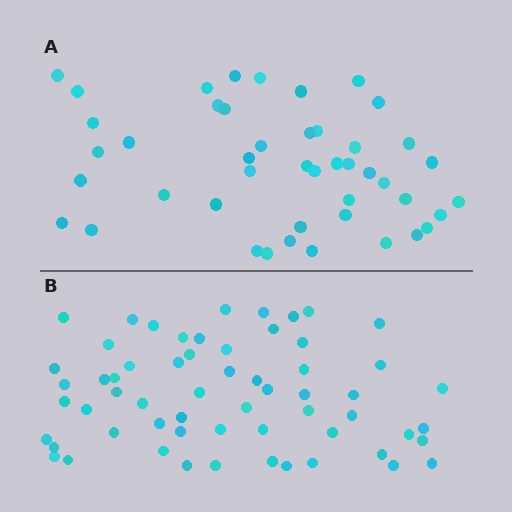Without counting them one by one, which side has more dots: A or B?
Region B (the bottom region) has more dots.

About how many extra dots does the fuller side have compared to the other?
Region B has approximately 15 more dots than region A.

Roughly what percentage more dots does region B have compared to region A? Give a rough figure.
About 35% more.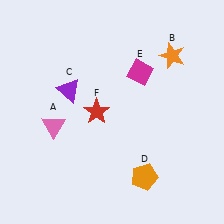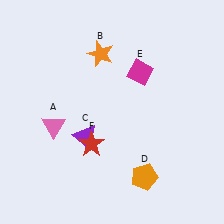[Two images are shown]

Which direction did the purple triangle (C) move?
The purple triangle (C) moved down.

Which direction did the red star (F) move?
The red star (F) moved down.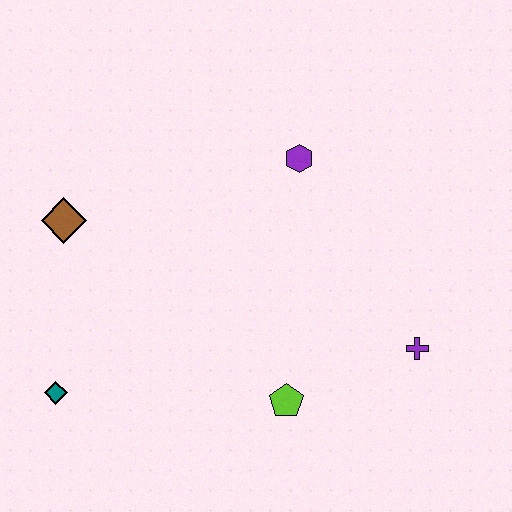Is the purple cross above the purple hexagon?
No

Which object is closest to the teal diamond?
The brown diamond is closest to the teal diamond.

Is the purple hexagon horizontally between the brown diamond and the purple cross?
Yes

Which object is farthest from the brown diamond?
The purple cross is farthest from the brown diamond.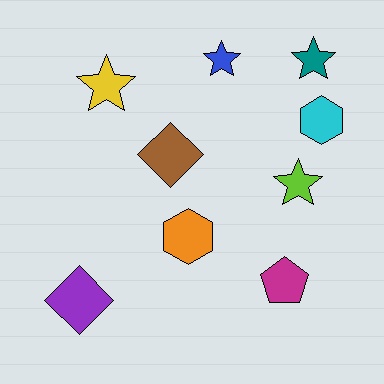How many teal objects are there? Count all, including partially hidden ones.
There is 1 teal object.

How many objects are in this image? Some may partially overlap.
There are 9 objects.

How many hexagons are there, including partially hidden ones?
There are 2 hexagons.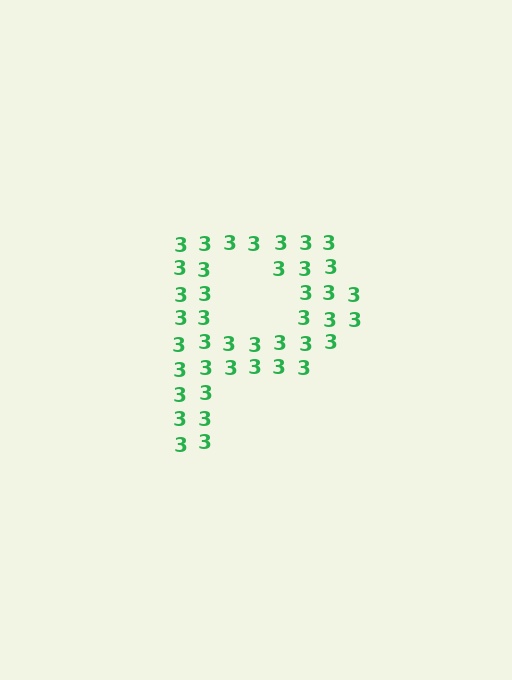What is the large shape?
The large shape is the letter P.